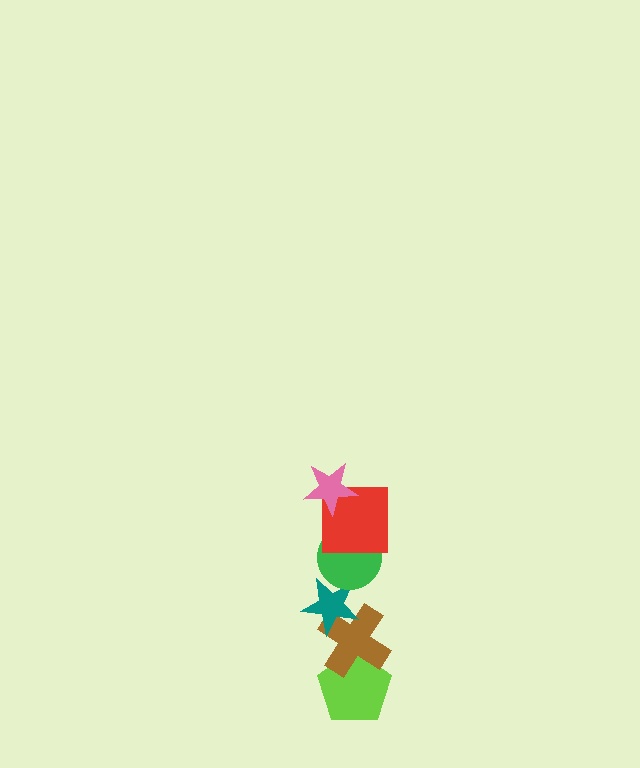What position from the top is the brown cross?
The brown cross is 5th from the top.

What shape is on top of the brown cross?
The teal star is on top of the brown cross.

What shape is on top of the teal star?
The green circle is on top of the teal star.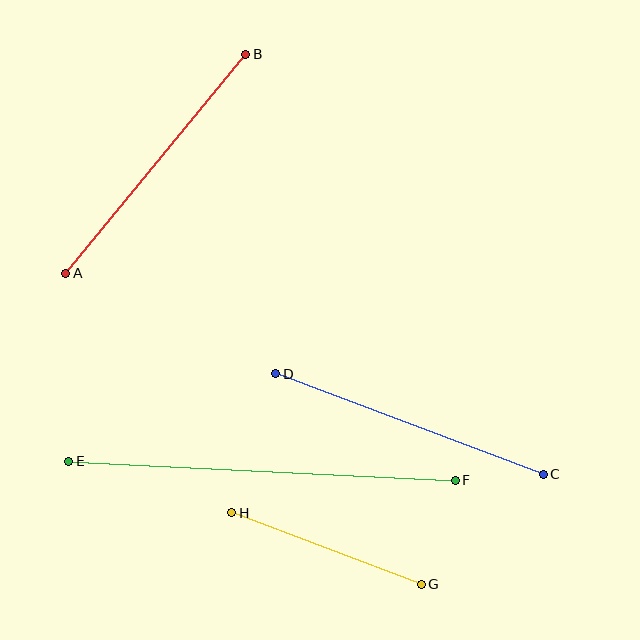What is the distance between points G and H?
The distance is approximately 203 pixels.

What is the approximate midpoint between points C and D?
The midpoint is at approximately (409, 424) pixels.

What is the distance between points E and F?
The distance is approximately 387 pixels.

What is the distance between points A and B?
The distance is approximately 283 pixels.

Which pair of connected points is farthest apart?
Points E and F are farthest apart.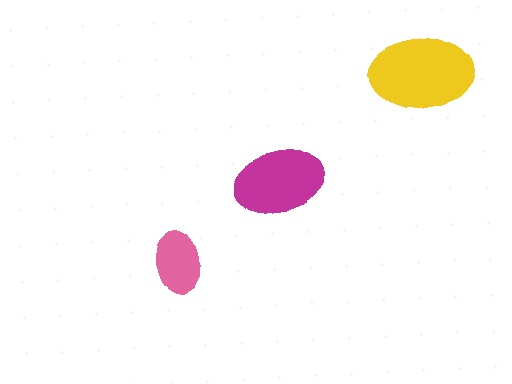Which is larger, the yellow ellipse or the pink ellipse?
The yellow one.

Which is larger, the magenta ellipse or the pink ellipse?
The magenta one.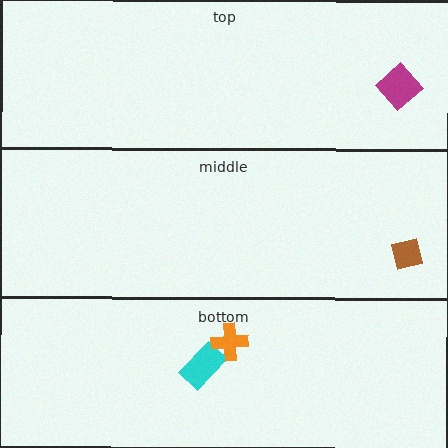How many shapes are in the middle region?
1.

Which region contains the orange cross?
The bottom region.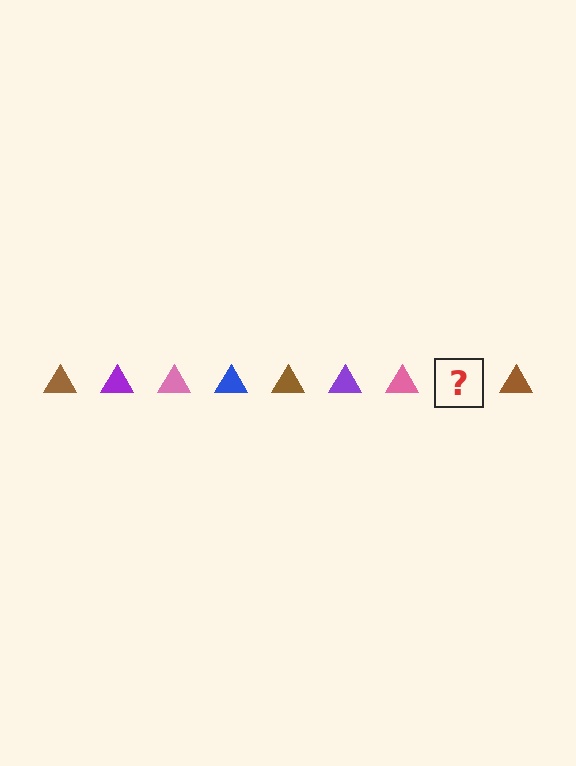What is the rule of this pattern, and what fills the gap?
The rule is that the pattern cycles through brown, purple, pink, blue triangles. The gap should be filled with a blue triangle.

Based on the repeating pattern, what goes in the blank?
The blank should be a blue triangle.